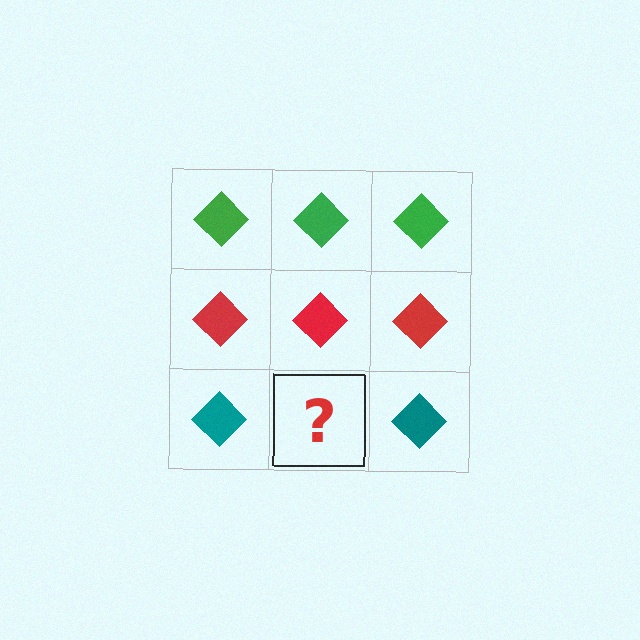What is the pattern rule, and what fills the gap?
The rule is that each row has a consistent color. The gap should be filled with a teal diamond.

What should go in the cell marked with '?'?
The missing cell should contain a teal diamond.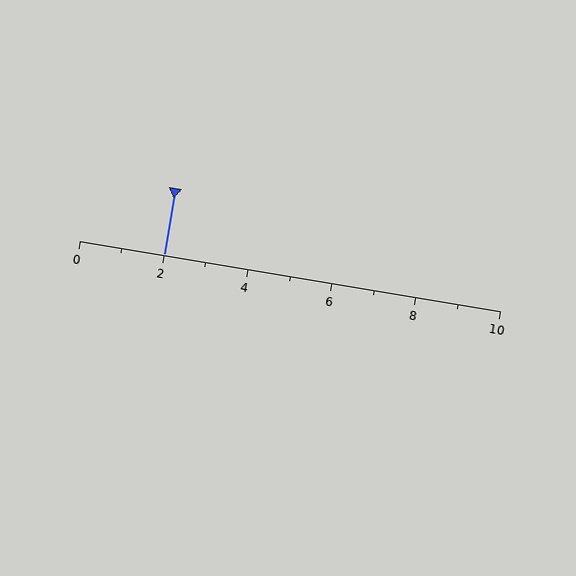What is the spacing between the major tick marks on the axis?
The major ticks are spaced 2 apart.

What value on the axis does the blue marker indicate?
The marker indicates approximately 2.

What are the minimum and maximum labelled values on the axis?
The axis runs from 0 to 10.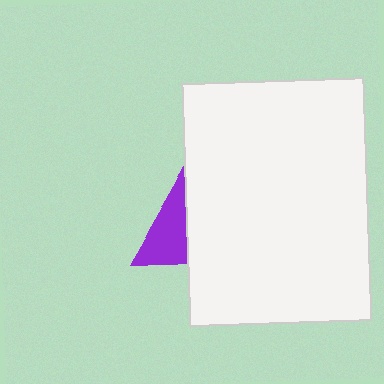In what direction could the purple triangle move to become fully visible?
The purple triangle could move left. That would shift it out from behind the white rectangle entirely.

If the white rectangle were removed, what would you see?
You would see the complete purple triangle.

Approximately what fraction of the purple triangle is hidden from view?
Roughly 55% of the purple triangle is hidden behind the white rectangle.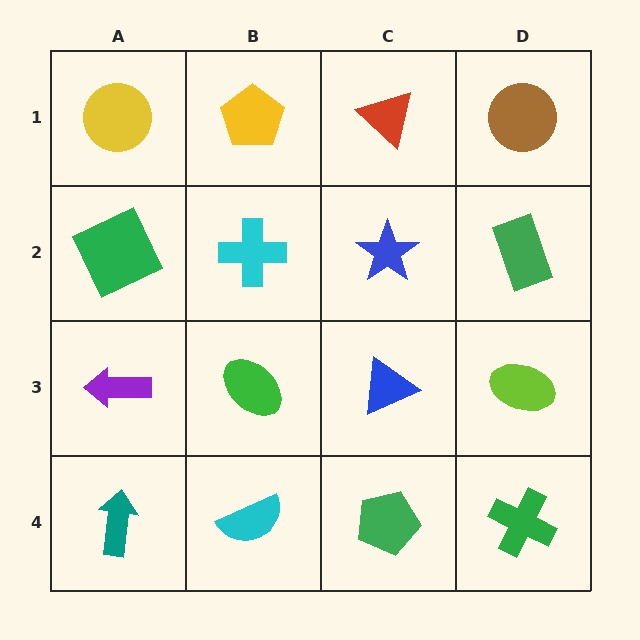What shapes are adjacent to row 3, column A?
A green square (row 2, column A), a teal arrow (row 4, column A), a green ellipse (row 3, column B).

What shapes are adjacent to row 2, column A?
A yellow circle (row 1, column A), a purple arrow (row 3, column A), a cyan cross (row 2, column B).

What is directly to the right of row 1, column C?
A brown circle.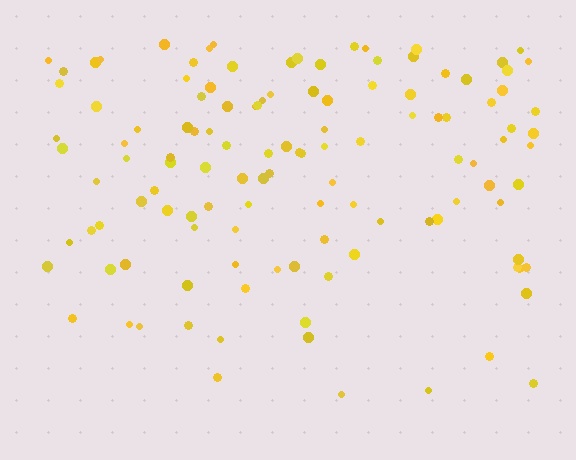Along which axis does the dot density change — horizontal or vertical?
Vertical.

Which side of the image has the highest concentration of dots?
The top.